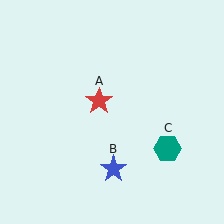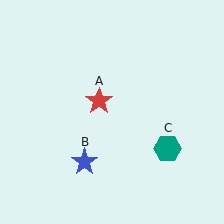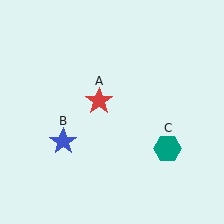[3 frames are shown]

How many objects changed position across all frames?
1 object changed position: blue star (object B).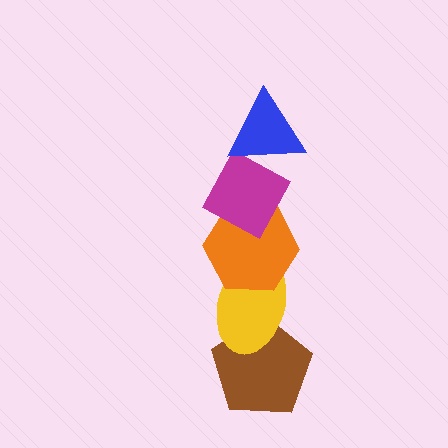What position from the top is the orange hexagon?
The orange hexagon is 3rd from the top.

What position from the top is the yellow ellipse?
The yellow ellipse is 4th from the top.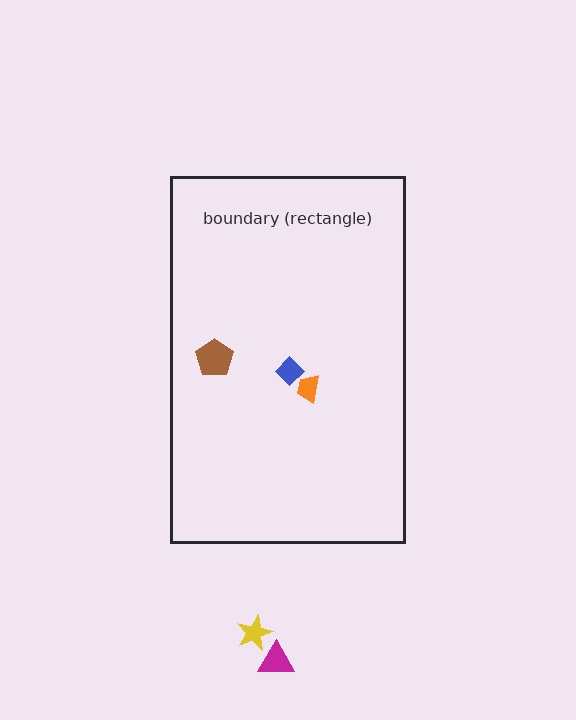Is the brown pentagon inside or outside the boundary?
Inside.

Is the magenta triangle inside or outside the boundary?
Outside.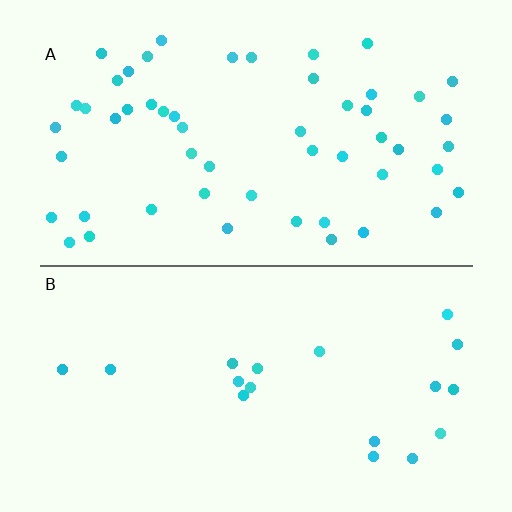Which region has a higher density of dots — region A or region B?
A (the top).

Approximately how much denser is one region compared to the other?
Approximately 2.9× — region A over region B.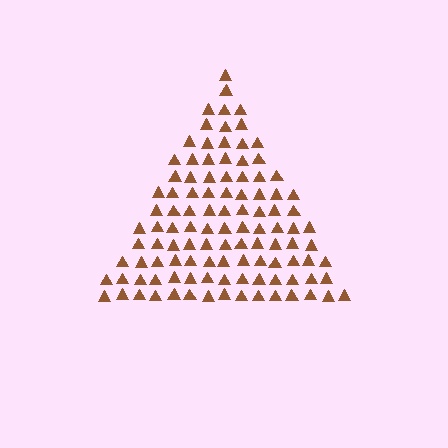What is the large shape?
The large shape is a triangle.